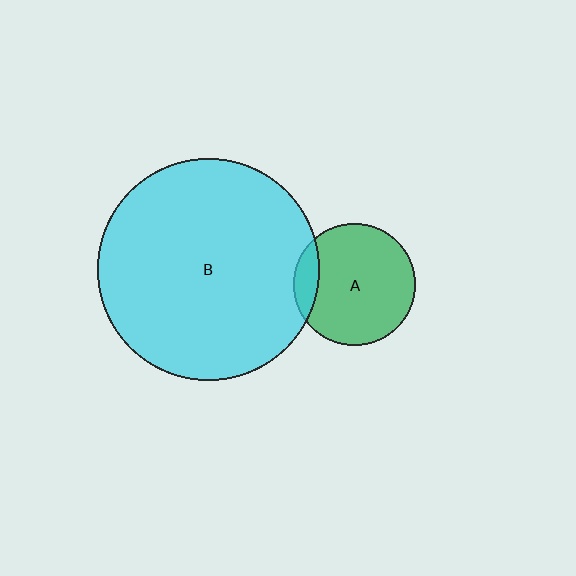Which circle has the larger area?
Circle B (cyan).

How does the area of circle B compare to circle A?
Approximately 3.3 times.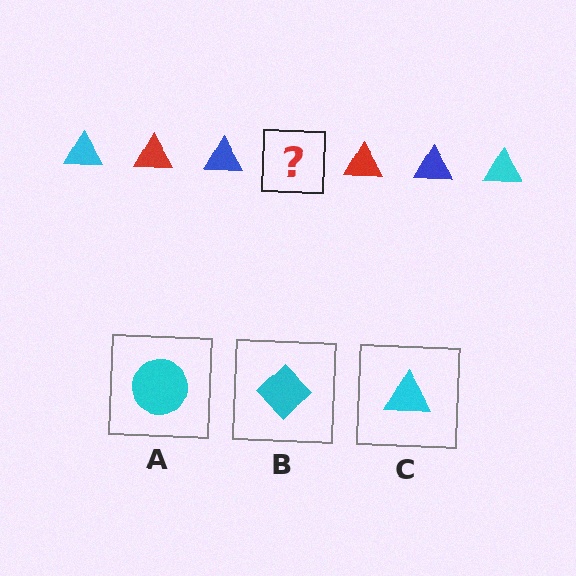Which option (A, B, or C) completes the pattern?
C.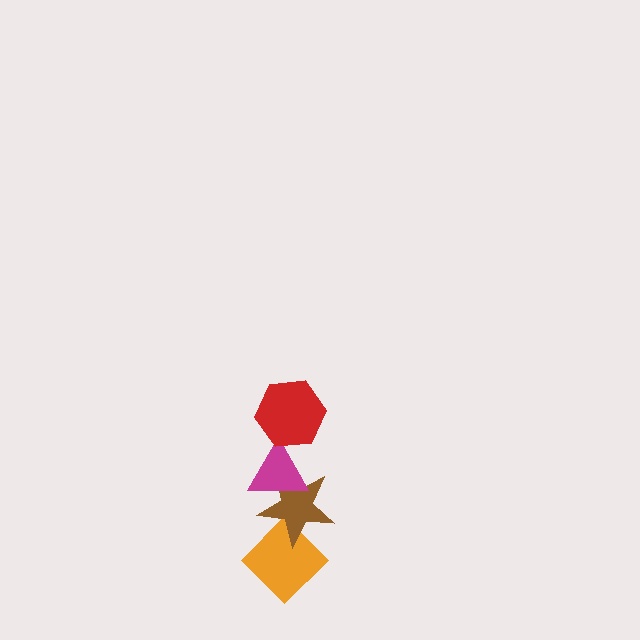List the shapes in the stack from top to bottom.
From top to bottom: the red hexagon, the magenta triangle, the brown star, the orange diamond.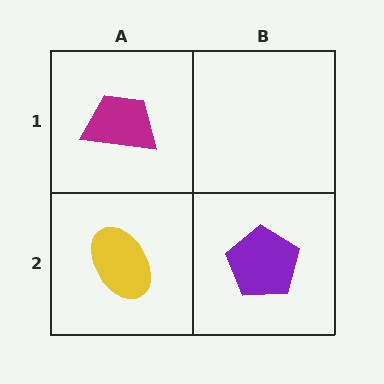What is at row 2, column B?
A purple pentagon.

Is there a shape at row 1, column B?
No, that cell is empty.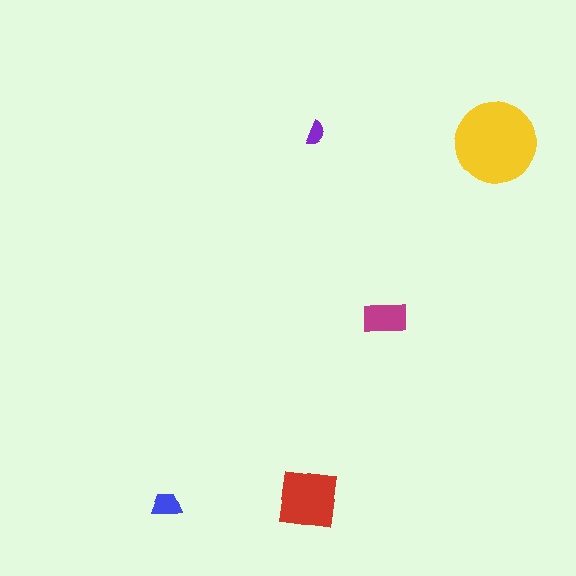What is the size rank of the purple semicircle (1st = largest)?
5th.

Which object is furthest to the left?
The blue trapezoid is leftmost.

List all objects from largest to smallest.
The yellow circle, the red square, the magenta rectangle, the blue trapezoid, the purple semicircle.